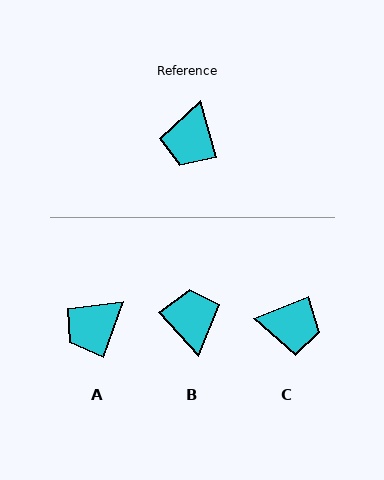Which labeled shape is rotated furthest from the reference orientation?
B, about 154 degrees away.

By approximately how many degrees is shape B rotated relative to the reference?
Approximately 154 degrees clockwise.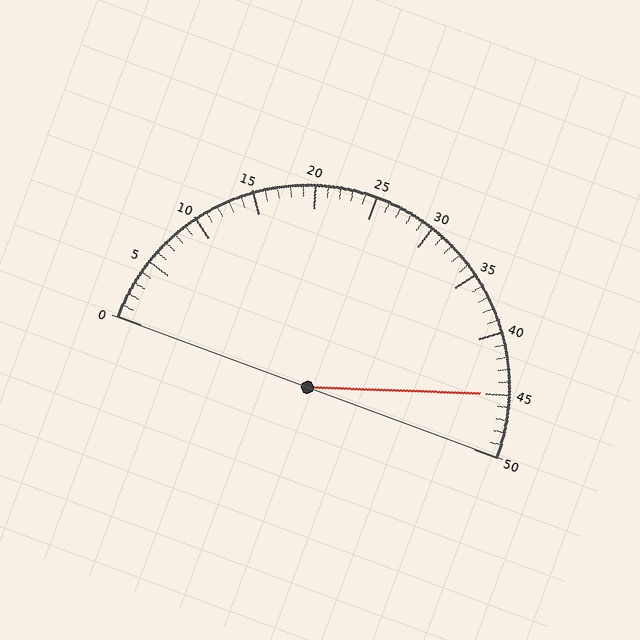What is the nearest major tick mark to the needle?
The nearest major tick mark is 45.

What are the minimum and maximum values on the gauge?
The gauge ranges from 0 to 50.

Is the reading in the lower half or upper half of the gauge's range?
The reading is in the upper half of the range (0 to 50).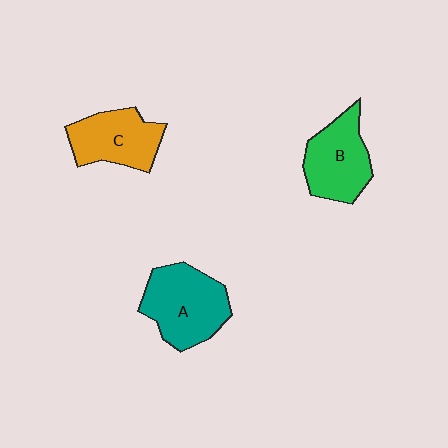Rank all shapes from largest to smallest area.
From largest to smallest: A (teal), B (green), C (orange).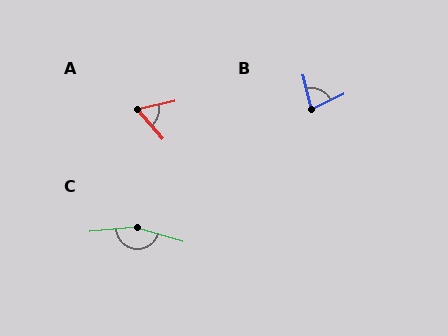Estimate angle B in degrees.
Approximately 78 degrees.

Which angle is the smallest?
A, at approximately 62 degrees.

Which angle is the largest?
C, at approximately 158 degrees.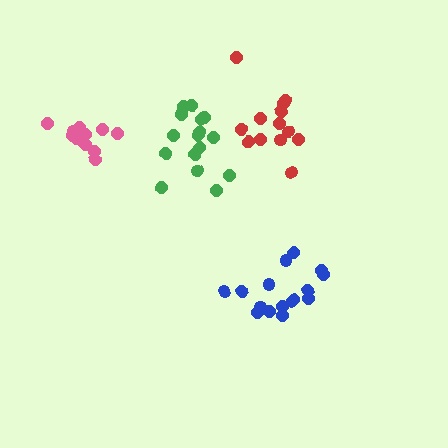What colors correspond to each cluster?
The clusters are colored: blue, green, red, pink.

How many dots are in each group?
Group 1: 16 dots, Group 2: 16 dots, Group 3: 13 dots, Group 4: 12 dots (57 total).